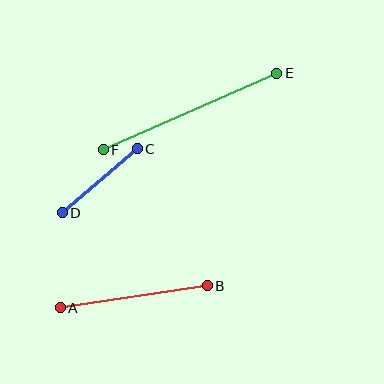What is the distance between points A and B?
The distance is approximately 149 pixels.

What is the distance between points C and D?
The distance is approximately 98 pixels.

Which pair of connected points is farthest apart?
Points E and F are farthest apart.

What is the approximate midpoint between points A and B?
The midpoint is at approximately (134, 297) pixels.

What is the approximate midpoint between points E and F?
The midpoint is at approximately (190, 112) pixels.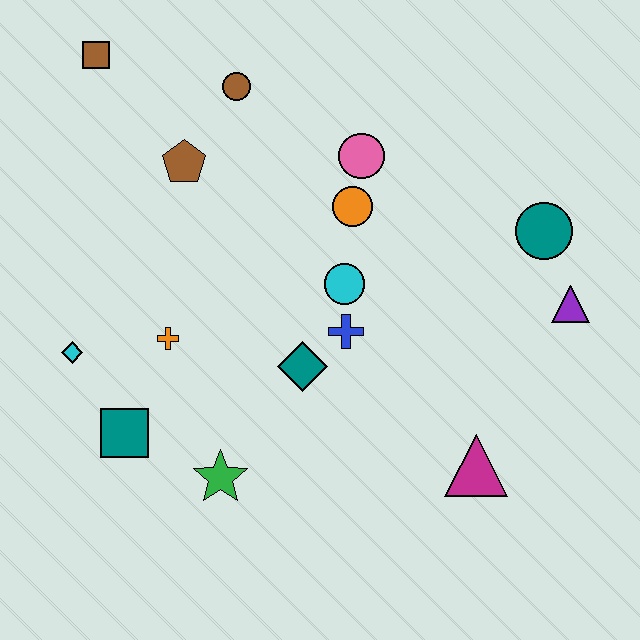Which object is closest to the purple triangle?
The teal circle is closest to the purple triangle.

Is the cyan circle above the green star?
Yes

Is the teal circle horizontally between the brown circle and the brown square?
No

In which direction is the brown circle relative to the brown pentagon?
The brown circle is above the brown pentagon.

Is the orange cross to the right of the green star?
No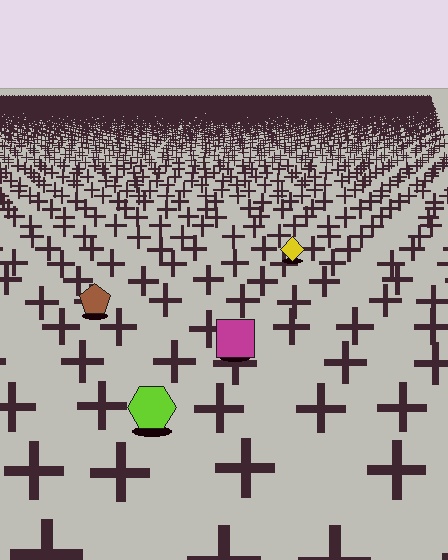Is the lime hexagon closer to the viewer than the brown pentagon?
Yes. The lime hexagon is closer — you can tell from the texture gradient: the ground texture is coarser near it.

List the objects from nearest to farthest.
From nearest to farthest: the lime hexagon, the magenta square, the brown pentagon, the yellow diamond.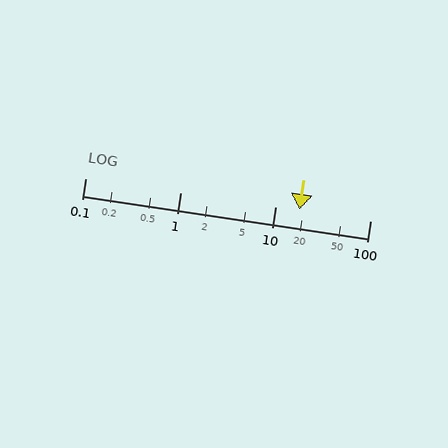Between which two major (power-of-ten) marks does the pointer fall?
The pointer is between 10 and 100.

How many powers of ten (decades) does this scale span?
The scale spans 3 decades, from 0.1 to 100.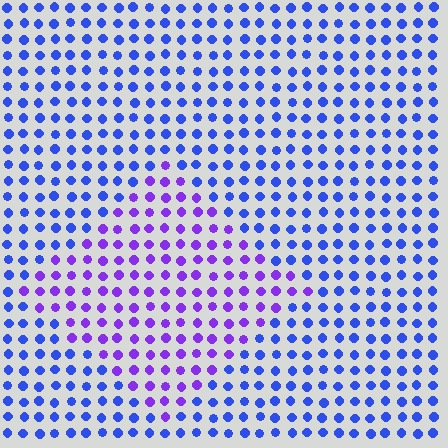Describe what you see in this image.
The image is filled with small blue elements in a uniform arrangement. A diamond-shaped region is visible where the elements are tinted to a slightly different hue, forming a subtle color boundary.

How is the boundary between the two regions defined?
The boundary is defined purely by a slight shift in hue (about 39 degrees). Spacing, size, and orientation are identical on both sides.